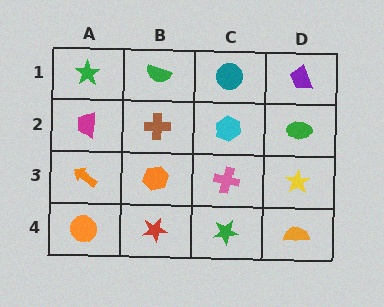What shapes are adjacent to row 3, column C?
A cyan hexagon (row 2, column C), a green star (row 4, column C), an orange hexagon (row 3, column B), a yellow star (row 3, column D).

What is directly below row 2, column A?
An orange arrow.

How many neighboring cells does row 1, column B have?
3.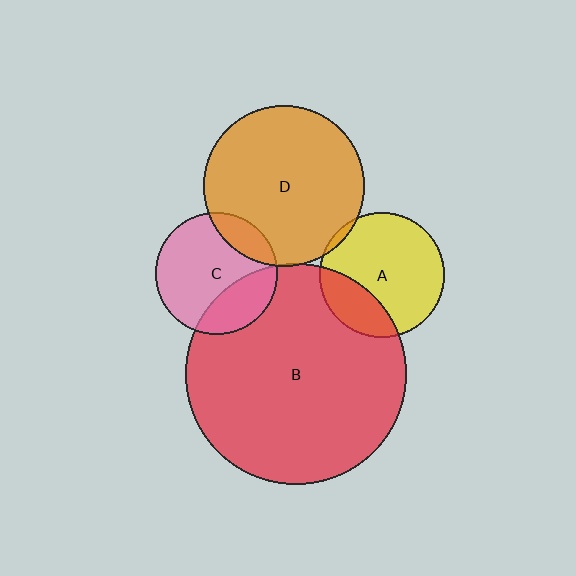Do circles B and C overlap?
Yes.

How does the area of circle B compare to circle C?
Approximately 3.3 times.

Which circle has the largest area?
Circle B (red).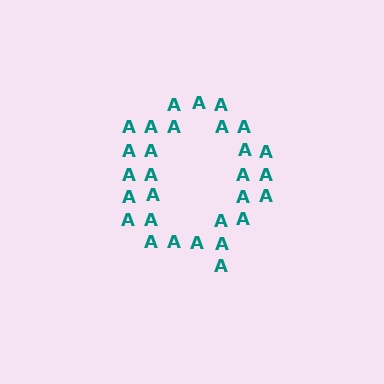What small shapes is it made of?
It is made of small letter A's.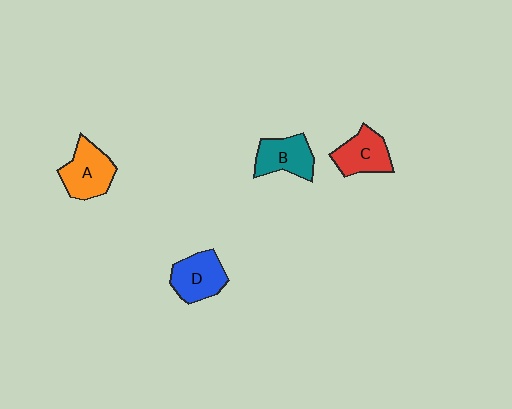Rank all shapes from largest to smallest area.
From largest to smallest: A (orange), D (blue), B (teal), C (red).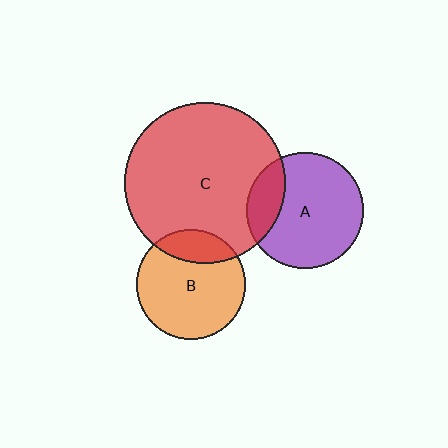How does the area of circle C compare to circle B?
Approximately 2.2 times.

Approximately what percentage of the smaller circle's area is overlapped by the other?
Approximately 20%.